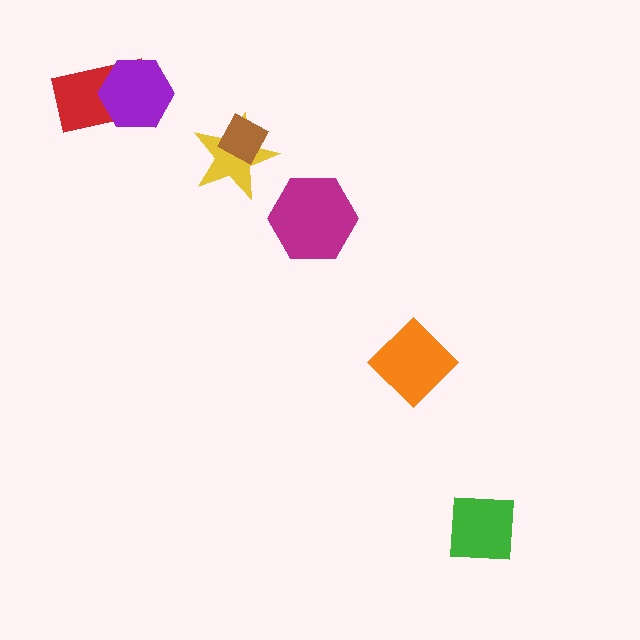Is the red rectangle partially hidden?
Yes, it is partially covered by another shape.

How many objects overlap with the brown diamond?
1 object overlaps with the brown diamond.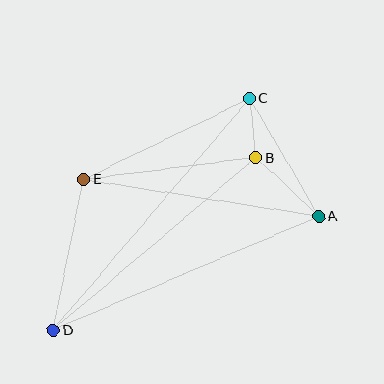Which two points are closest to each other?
Points B and C are closest to each other.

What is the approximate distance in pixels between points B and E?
The distance between B and E is approximately 174 pixels.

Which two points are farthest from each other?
Points C and D are farthest from each other.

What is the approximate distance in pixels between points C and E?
The distance between C and E is approximately 185 pixels.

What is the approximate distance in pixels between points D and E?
The distance between D and E is approximately 154 pixels.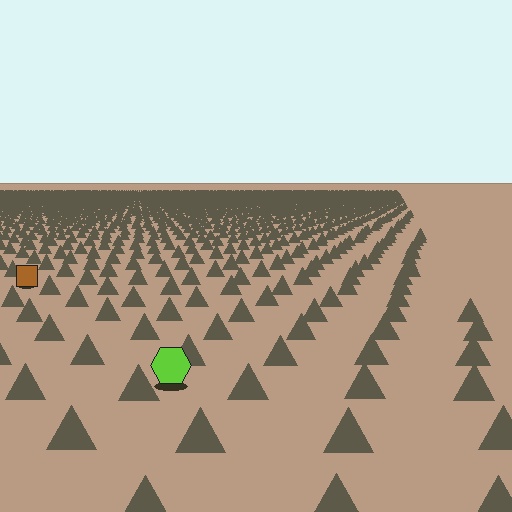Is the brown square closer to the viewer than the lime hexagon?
No. The lime hexagon is closer — you can tell from the texture gradient: the ground texture is coarser near it.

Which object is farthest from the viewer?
The brown square is farthest from the viewer. It appears smaller and the ground texture around it is denser.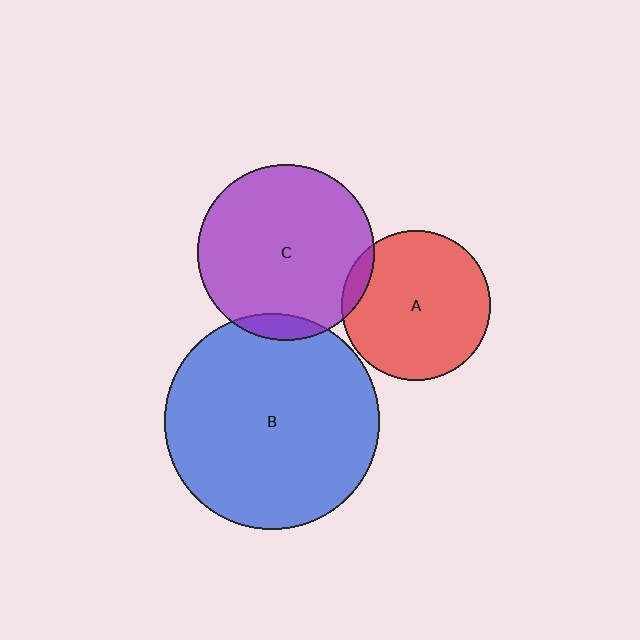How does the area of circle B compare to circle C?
Approximately 1.5 times.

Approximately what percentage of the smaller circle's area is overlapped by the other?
Approximately 5%.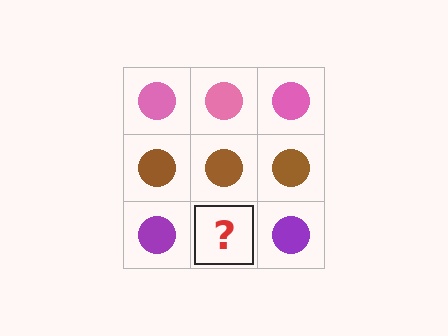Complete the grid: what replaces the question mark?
The question mark should be replaced with a purple circle.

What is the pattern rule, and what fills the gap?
The rule is that each row has a consistent color. The gap should be filled with a purple circle.